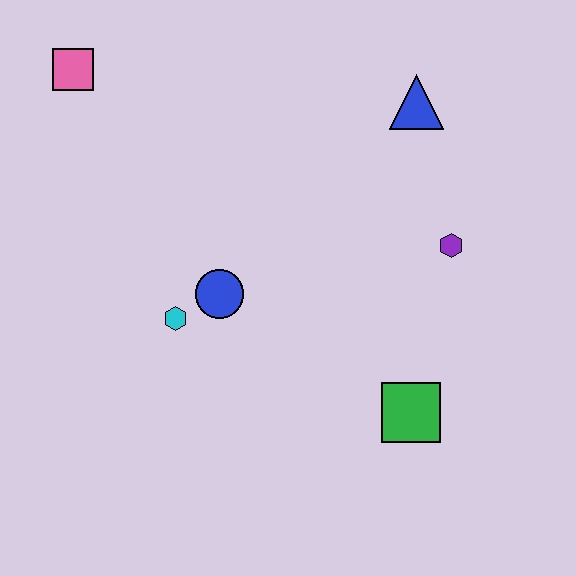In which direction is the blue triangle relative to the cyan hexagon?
The blue triangle is to the right of the cyan hexagon.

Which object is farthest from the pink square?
The green square is farthest from the pink square.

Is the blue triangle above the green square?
Yes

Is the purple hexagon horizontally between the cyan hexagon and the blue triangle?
No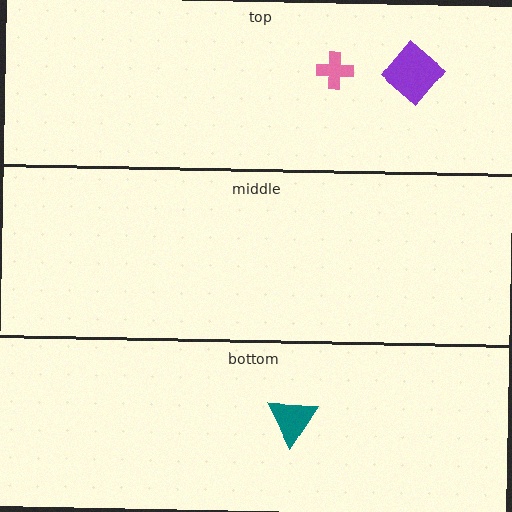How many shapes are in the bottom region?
1.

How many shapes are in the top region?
2.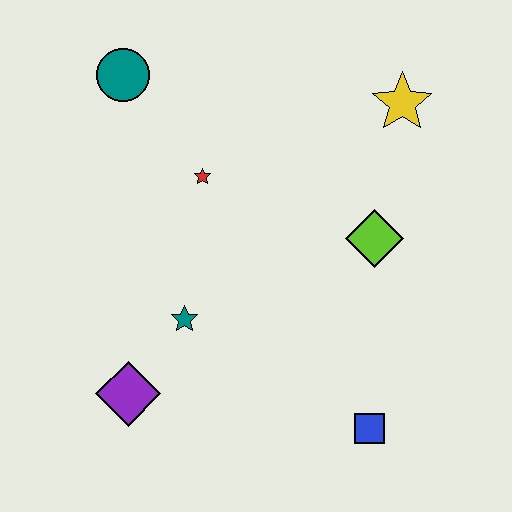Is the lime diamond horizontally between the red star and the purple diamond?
No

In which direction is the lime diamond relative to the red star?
The lime diamond is to the right of the red star.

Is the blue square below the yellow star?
Yes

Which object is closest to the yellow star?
The lime diamond is closest to the yellow star.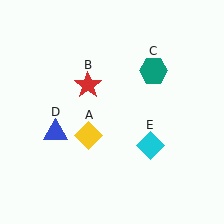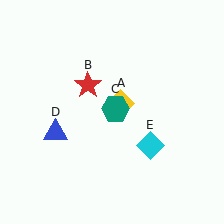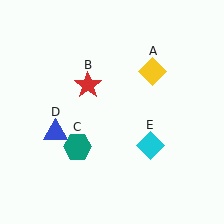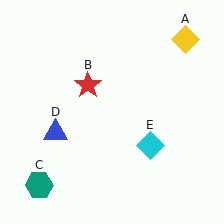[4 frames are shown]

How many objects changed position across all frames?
2 objects changed position: yellow diamond (object A), teal hexagon (object C).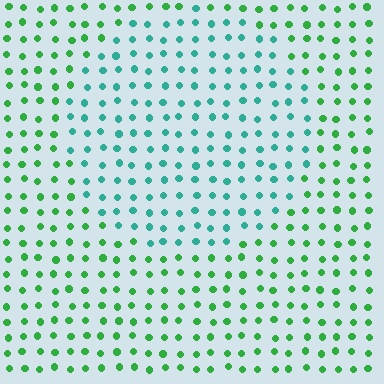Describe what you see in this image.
The image is filled with small green elements in a uniform arrangement. A circle-shaped region is visible where the elements are tinted to a slightly different hue, forming a subtle color boundary.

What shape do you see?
I see a circle.